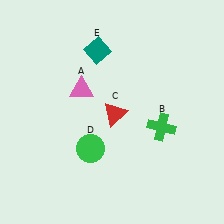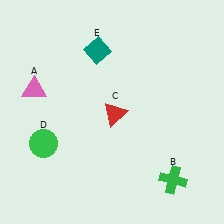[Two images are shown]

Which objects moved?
The objects that moved are: the pink triangle (A), the green cross (B), the green circle (D).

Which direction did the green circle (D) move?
The green circle (D) moved left.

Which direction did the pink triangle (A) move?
The pink triangle (A) moved left.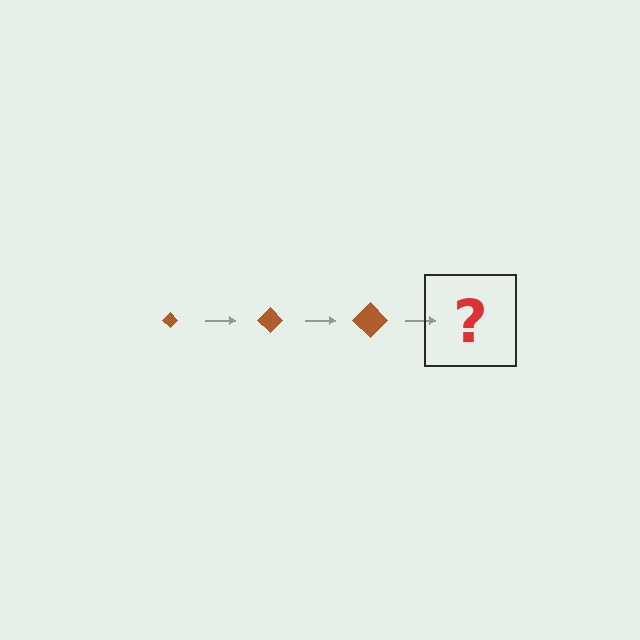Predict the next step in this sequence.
The next step is a brown diamond, larger than the previous one.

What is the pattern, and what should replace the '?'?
The pattern is that the diamond gets progressively larger each step. The '?' should be a brown diamond, larger than the previous one.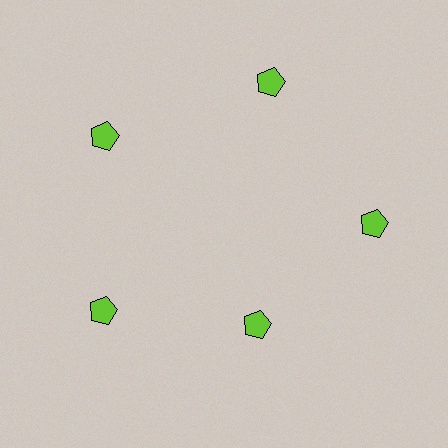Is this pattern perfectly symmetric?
No. The 5 lime pentagons are arranged in a ring, but one element near the 5 o'clock position is pulled inward toward the center, breaking the 5-fold rotational symmetry.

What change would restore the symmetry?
The symmetry would be restored by moving it outward, back onto the ring so that all 5 pentagons sit at equal angles and equal distance from the center.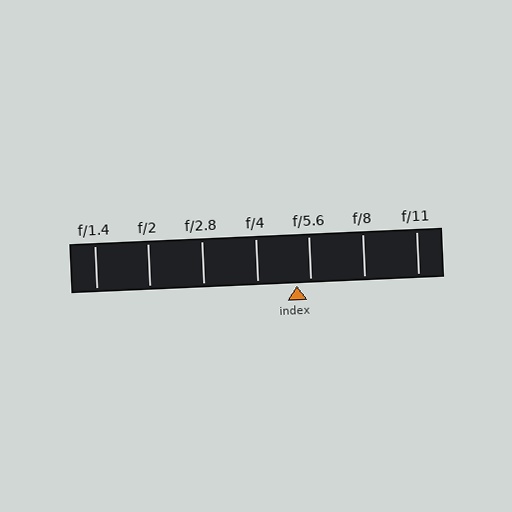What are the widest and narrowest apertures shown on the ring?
The widest aperture shown is f/1.4 and the narrowest is f/11.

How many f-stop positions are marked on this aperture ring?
There are 7 f-stop positions marked.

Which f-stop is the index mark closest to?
The index mark is closest to f/5.6.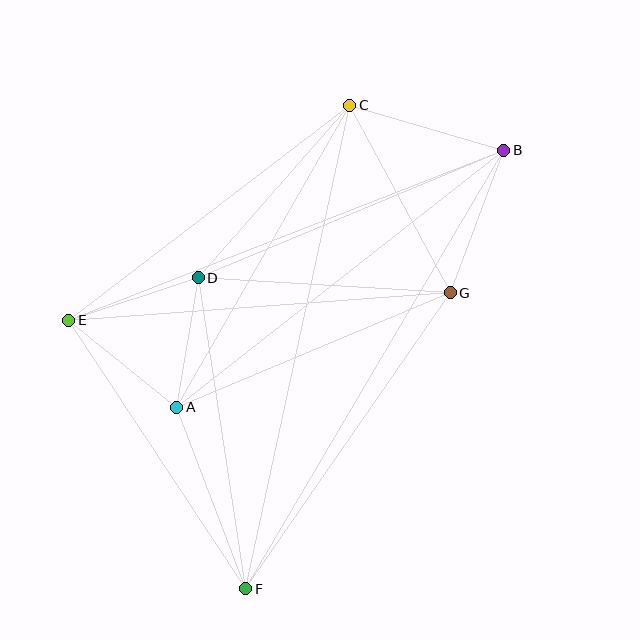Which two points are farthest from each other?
Points B and F are farthest from each other.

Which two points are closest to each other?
Points A and D are closest to each other.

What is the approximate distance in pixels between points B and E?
The distance between B and E is approximately 467 pixels.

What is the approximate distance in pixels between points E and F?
The distance between E and F is approximately 322 pixels.